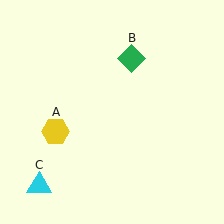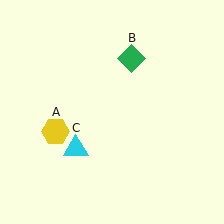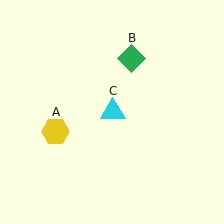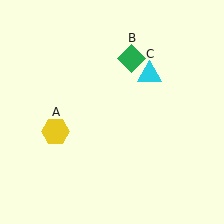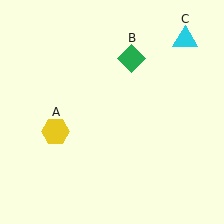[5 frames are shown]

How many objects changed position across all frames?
1 object changed position: cyan triangle (object C).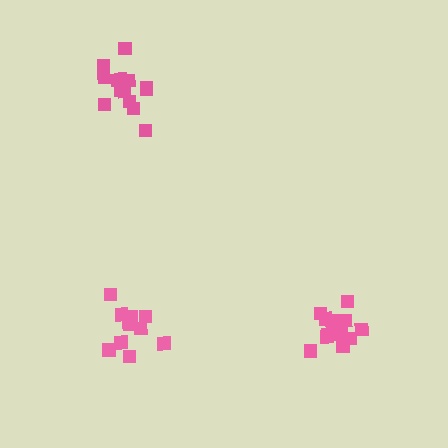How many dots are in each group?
Group 1: 15 dots, Group 2: 10 dots, Group 3: 14 dots (39 total).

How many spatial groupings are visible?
There are 3 spatial groupings.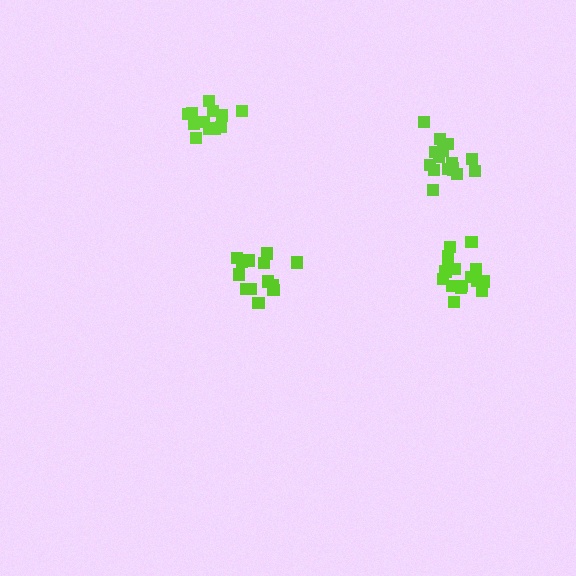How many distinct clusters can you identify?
There are 4 distinct clusters.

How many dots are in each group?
Group 1: 13 dots, Group 2: 16 dots, Group 3: 12 dots, Group 4: 16 dots (57 total).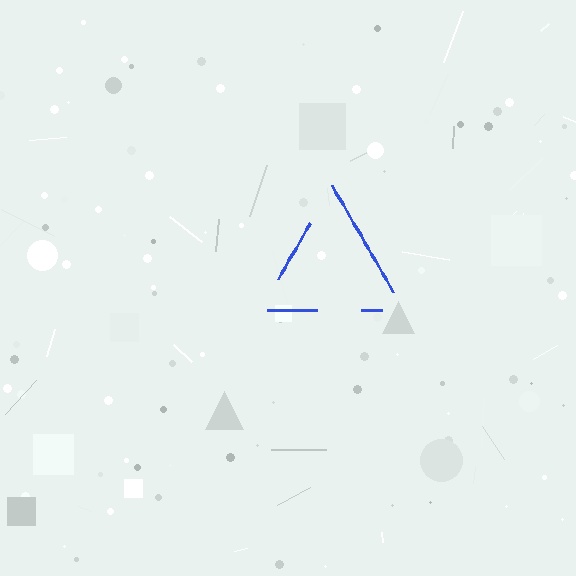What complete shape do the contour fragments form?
The contour fragments form a triangle.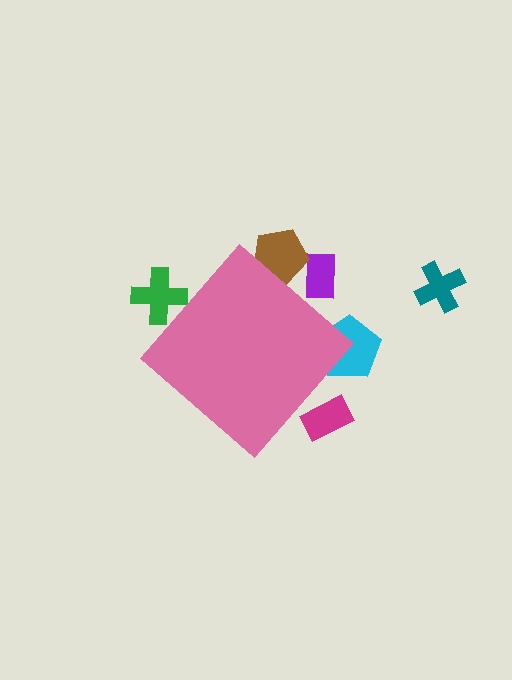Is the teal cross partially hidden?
No, the teal cross is fully visible.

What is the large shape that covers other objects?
A pink diamond.